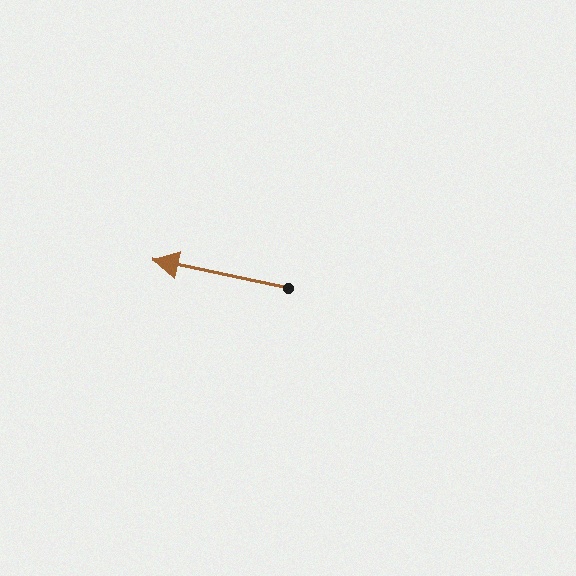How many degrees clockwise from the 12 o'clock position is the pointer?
Approximately 282 degrees.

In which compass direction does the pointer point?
West.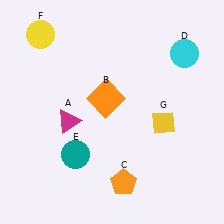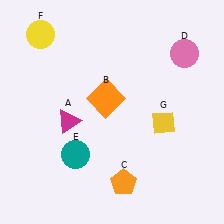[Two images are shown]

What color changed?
The circle (D) changed from cyan in Image 1 to pink in Image 2.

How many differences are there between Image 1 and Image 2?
There is 1 difference between the two images.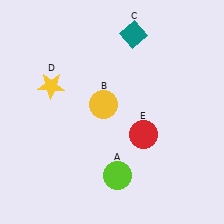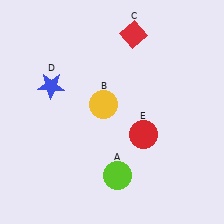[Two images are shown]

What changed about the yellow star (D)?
In Image 1, D is yellow. In Image 2, it changed to blue.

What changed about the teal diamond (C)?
In Image 1, C is teal. In Image 2, it changed to red.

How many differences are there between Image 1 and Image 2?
There are 2 differences between the two images.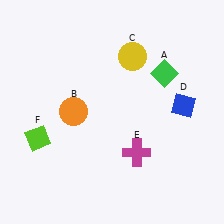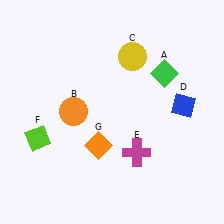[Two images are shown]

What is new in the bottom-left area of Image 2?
An orange diamond (G) was added in the bottom-left area of Image 2.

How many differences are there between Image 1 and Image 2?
There is 1 difference between the two images.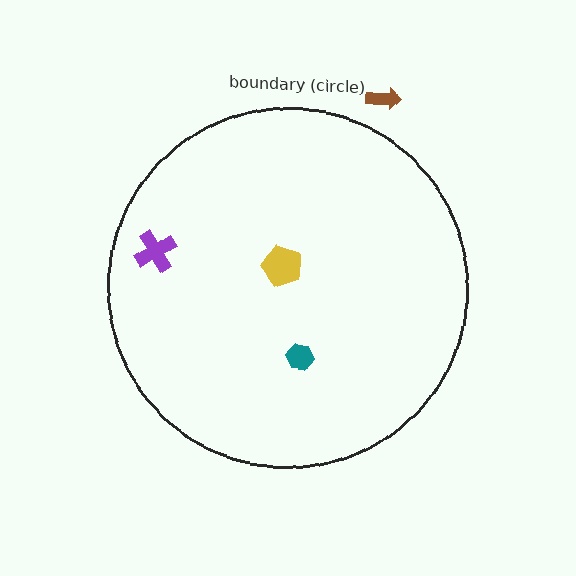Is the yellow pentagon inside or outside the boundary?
Inside.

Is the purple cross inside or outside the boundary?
Inside.